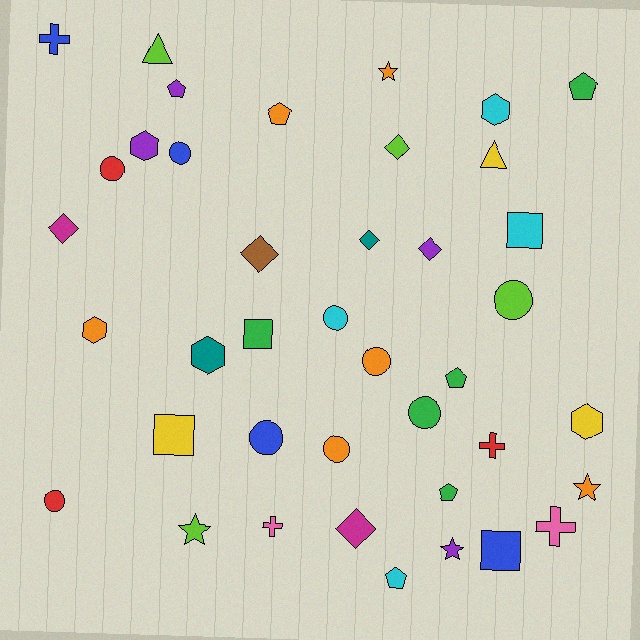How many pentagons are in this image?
There are 6 pentagons.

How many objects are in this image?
There are 40 objects.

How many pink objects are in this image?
There are 2 pink objects.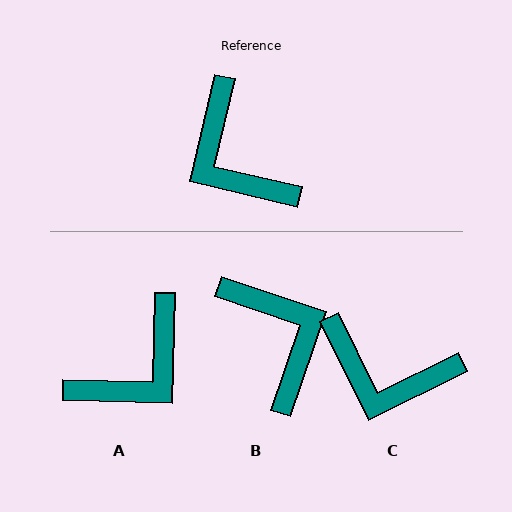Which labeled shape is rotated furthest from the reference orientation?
B, about 174 degrees away.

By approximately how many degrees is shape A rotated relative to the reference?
Approximately 102 degrees counter-clockwise.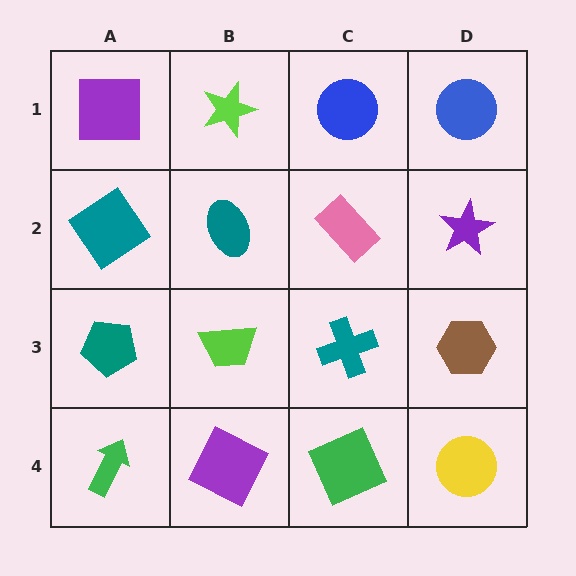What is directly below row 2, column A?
A teal pentagon.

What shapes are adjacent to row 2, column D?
A blue circle (row 1, column D), a brown hexagon (row 3, column D), a pink rectangle (row 2, column C).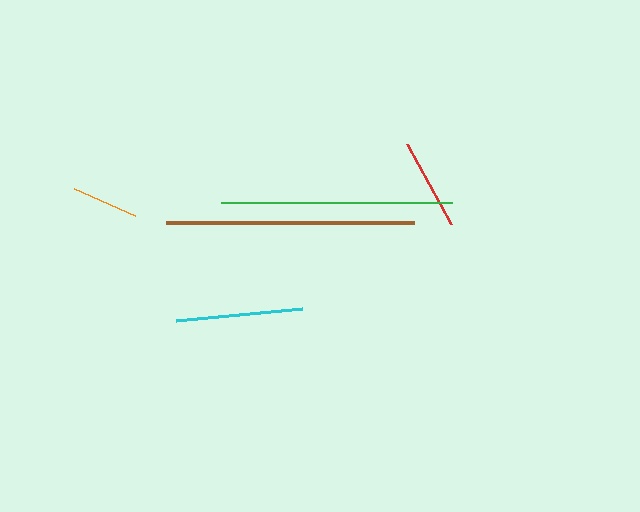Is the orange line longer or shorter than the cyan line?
The cyan line is longer than the orange line.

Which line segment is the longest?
The brown line is the longest at approximately 248 pixels.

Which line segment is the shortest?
The orange line is the shortest at approximately 67 pixels.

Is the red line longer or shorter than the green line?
The green line is longer than the red line.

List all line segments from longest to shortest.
From longest to shortest: brown, green, cyan, red, orange.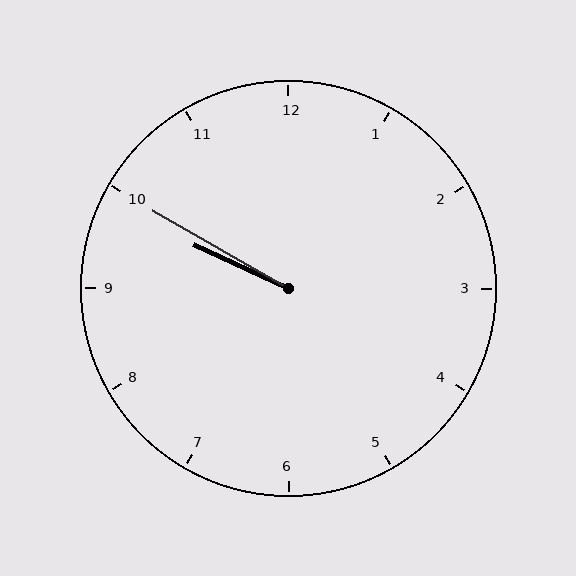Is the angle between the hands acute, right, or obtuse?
It is acute.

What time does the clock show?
9:50.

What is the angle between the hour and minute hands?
Approximately 5 degrees.